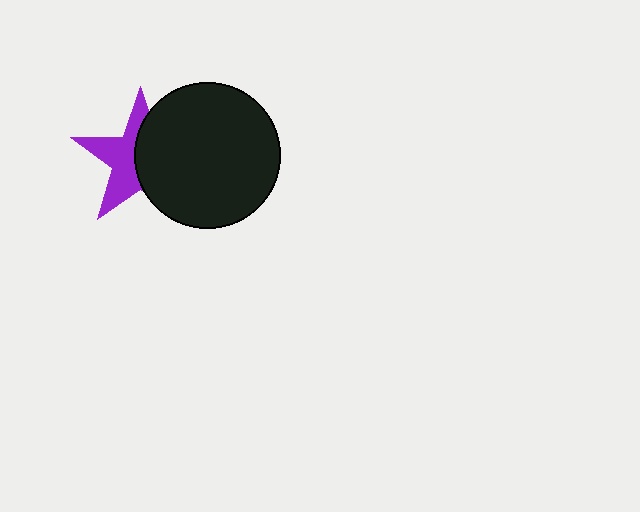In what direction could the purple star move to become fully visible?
The purple star could move left. That would shift it out from behind the black circle entirely.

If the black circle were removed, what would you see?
You would see the complete purple star.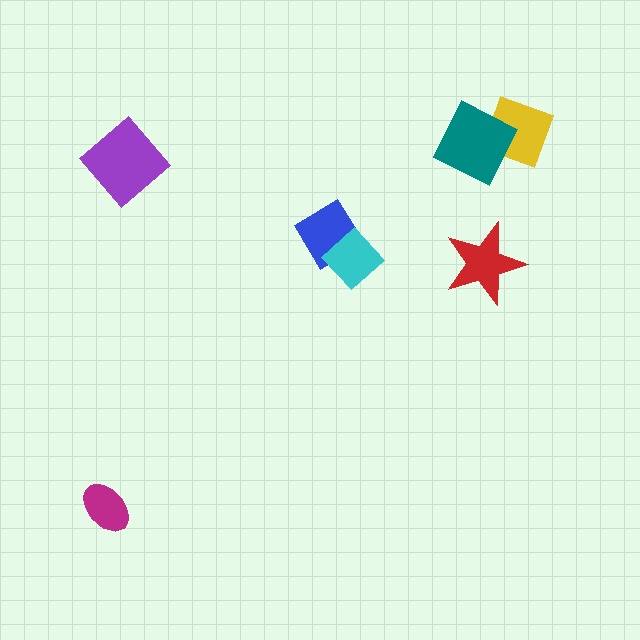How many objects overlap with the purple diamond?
0 objects overlap with the purple diamond.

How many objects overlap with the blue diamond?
1 object overlaps with the blue diamond.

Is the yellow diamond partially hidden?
Yes, it is partially covered by another shape.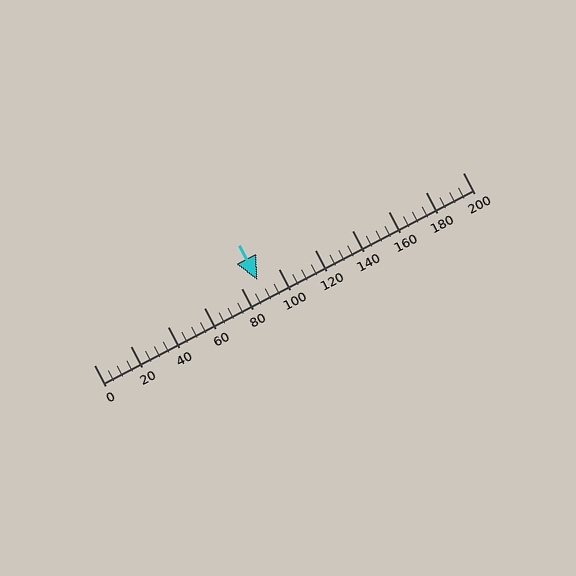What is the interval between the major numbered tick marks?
The major tick marks are spaced 20 units apart.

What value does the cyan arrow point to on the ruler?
The cyan arrow points to approximately 89.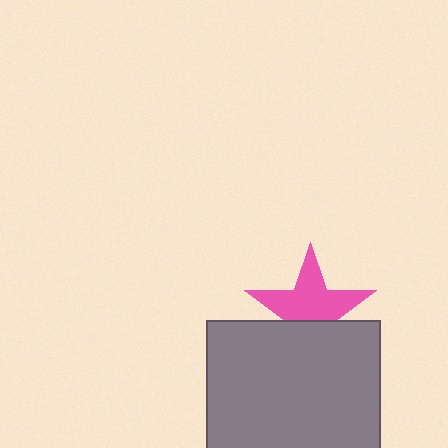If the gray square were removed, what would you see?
You would see the complete pink star.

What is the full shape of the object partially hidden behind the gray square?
The partially hidden object is a pink star.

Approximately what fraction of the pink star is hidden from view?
Roughly 37% of the pink star is hidden behind the gray square.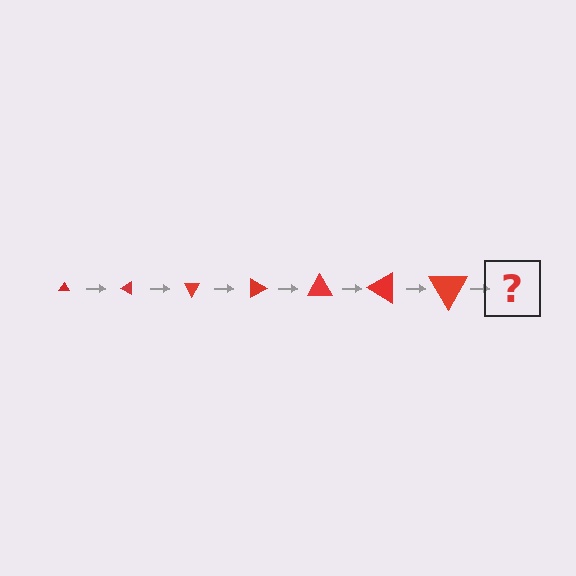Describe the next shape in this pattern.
It should be a triangle, larger than the previous one and rotated 210 degrees from the start.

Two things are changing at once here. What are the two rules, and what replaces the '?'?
The two rules are that the triangle grows larger each step and it rotates 30 degrees each step. The '?' should be a triangle, larger than the previous one and rotated 210 degrees from the start.